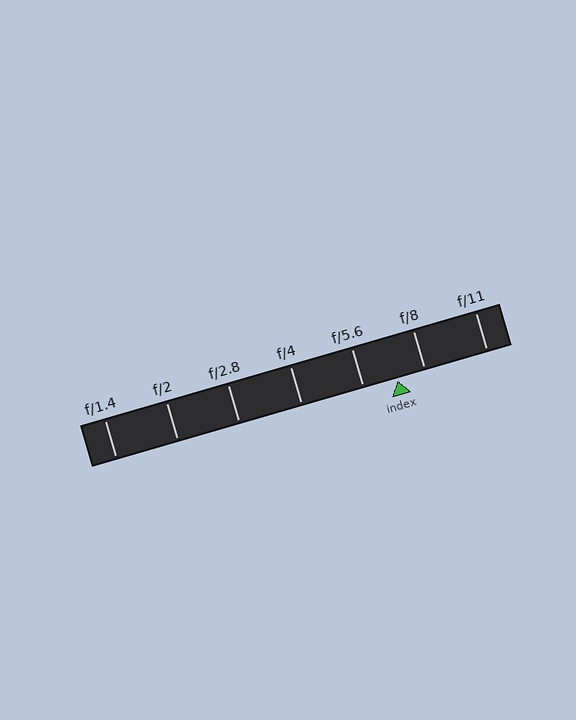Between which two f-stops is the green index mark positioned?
The index mark is between f/5.6 and f/8.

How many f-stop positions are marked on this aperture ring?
There are 7 f-stop positions marked.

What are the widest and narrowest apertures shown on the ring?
The widest aperture shown is f/1.4 and the narrowest is f/11.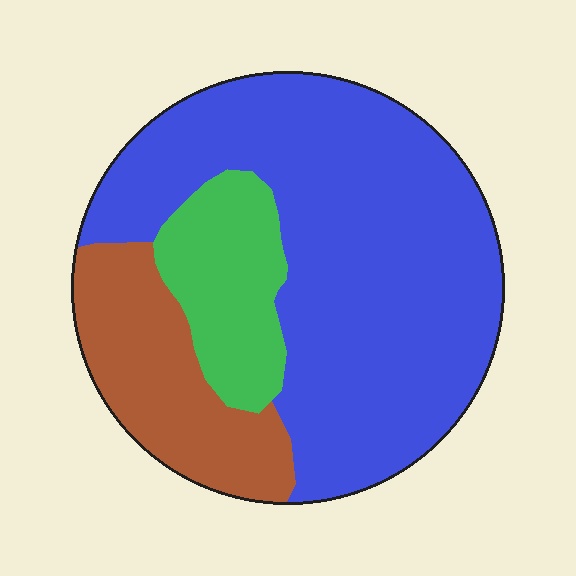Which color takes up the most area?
Blue, at roughly 65%.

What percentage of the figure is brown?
Brown covers about 20% of the figure.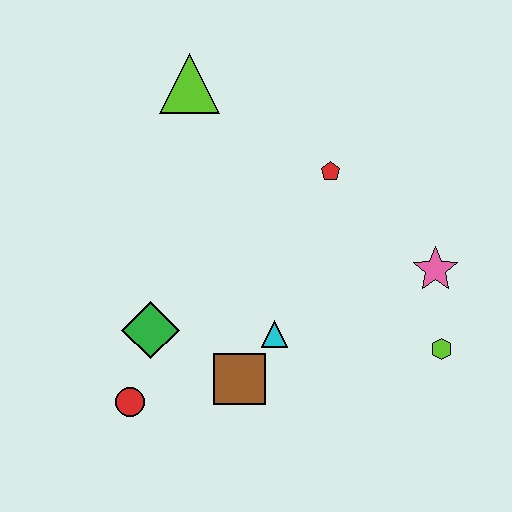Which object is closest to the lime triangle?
The red pentagon is closest to the lime triangle.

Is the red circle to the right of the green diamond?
No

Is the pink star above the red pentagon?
No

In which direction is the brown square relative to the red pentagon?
The brown square is below the red pentagon.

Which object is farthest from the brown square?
The lime triangle is farthest from the brown square.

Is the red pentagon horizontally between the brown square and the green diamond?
No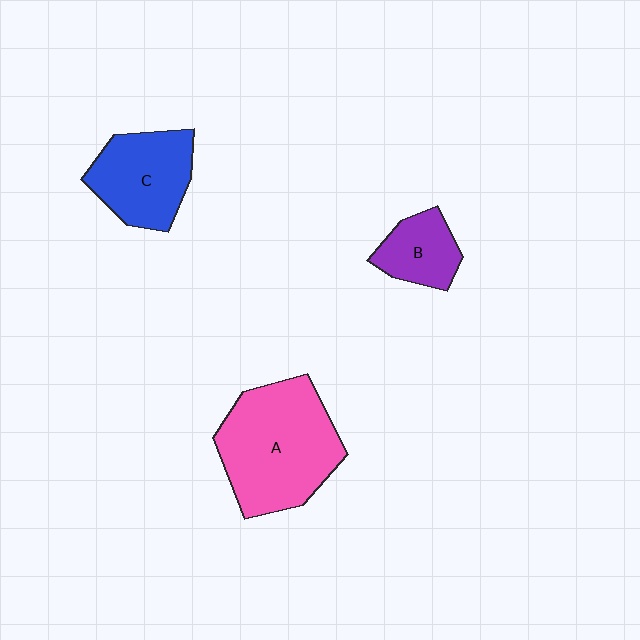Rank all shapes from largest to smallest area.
From largest to smallest: A (pink), C (blue), B (purple).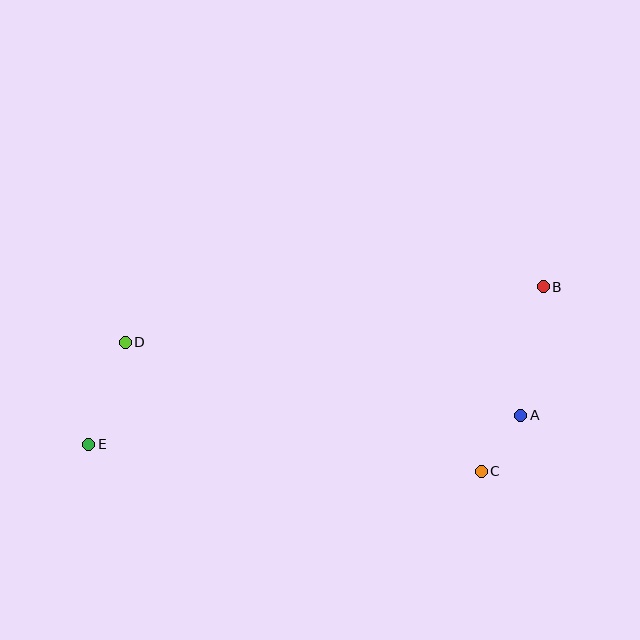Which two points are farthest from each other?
Points B and E are farthest from each other.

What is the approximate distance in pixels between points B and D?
The distance between B and D is approximately 422 pixels.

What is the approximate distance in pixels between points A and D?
The distance between A and D is approximately 402 pixels.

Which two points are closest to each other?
Points A and C are closest to each other.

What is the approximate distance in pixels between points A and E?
The distance between A and E is approximately 433 pixels.